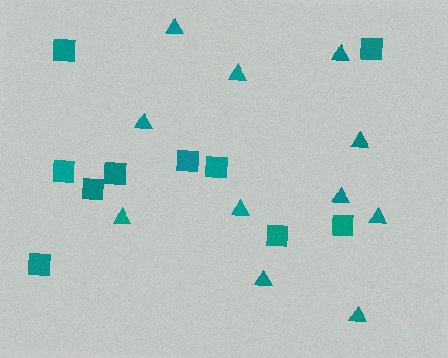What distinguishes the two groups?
There are 2 groups: one group of triangles (11) and one group of squares (10).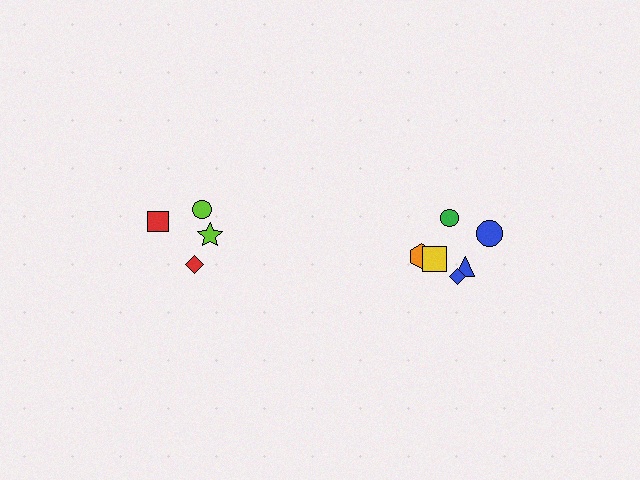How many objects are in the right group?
There are 6 objects.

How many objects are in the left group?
There are 4 objects.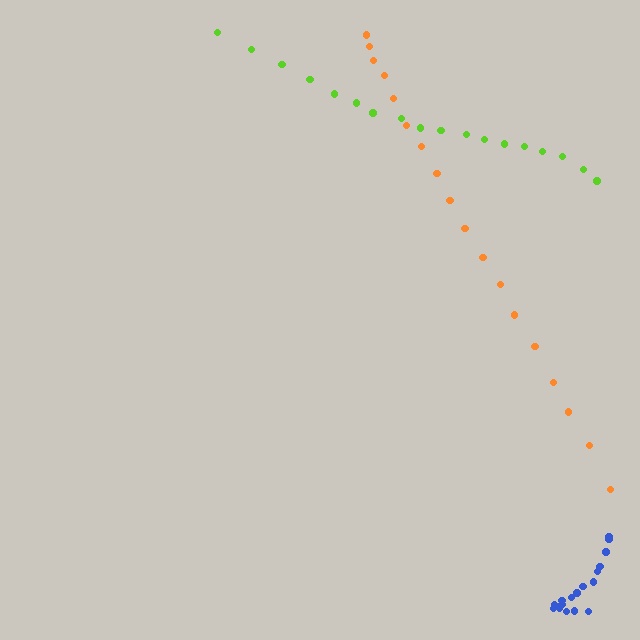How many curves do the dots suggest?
There are 3 distinct paths.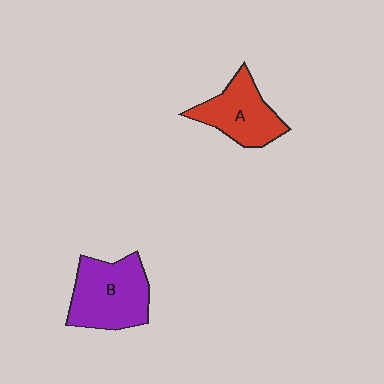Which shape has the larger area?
Shape B (purple).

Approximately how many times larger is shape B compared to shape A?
Approximately 1.3 times.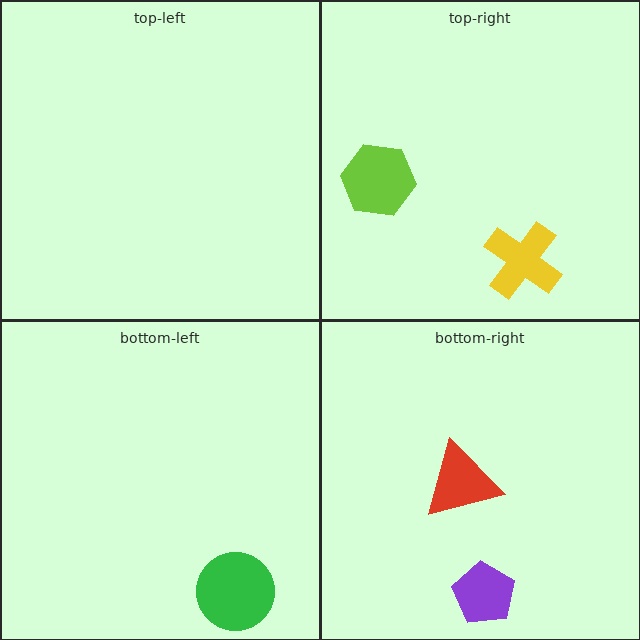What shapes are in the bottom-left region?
The green circle.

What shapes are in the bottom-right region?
The red triangle, the purple pentagon.